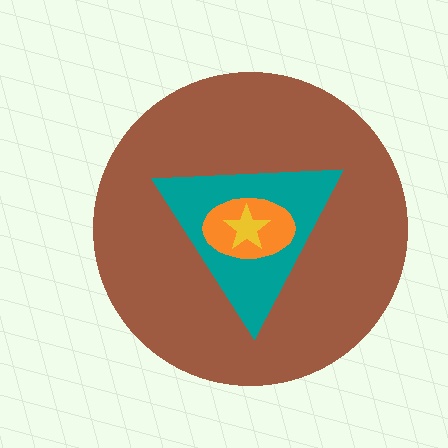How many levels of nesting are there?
4.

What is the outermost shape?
The brown circle.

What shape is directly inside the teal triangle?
The orange ellipse.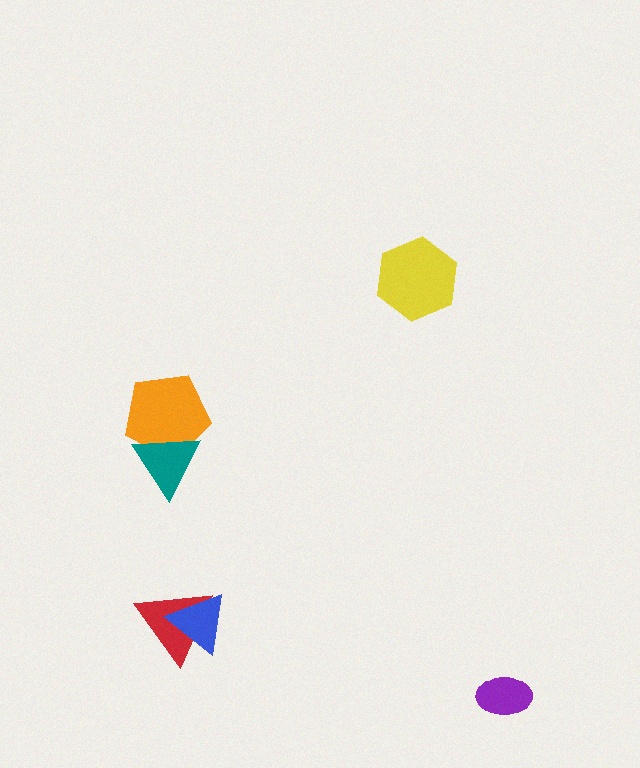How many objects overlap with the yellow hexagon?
0 objects overlap with the yellow hexagon.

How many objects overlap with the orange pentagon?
1 object overlaps with the orange pentagon.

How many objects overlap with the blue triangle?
1 object overlaps with the blue triangle.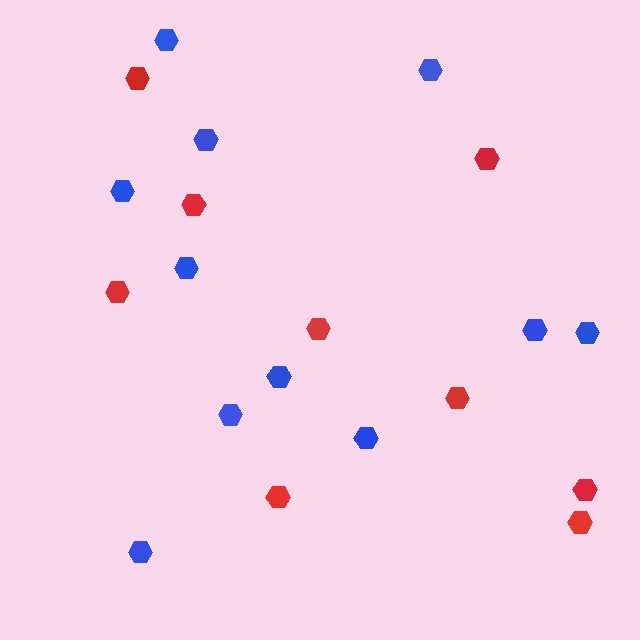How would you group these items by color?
There are 2 groups: one group of red hexagons (9) and one group of blue hexagons (11).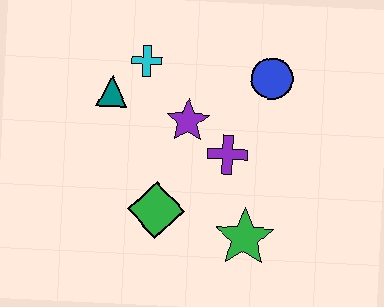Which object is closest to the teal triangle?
The cyan cross is closest to the teal triangle.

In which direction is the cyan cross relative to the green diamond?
The cyan cross is above the green diamond.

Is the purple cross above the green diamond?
Yes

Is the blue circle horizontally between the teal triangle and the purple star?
No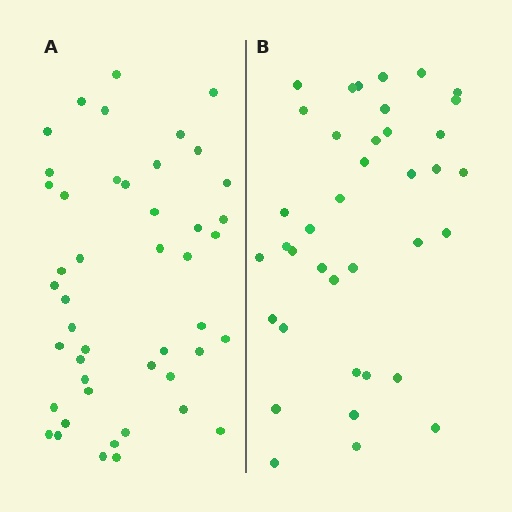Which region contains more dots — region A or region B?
Region A (the left region) has more dots.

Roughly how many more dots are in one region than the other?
Region A has roughly 8 or so more dots than region B.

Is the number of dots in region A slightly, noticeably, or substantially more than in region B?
Region A has only slightly more — the two regions are fairly close. The ratio is roughly 1.2 to 1.